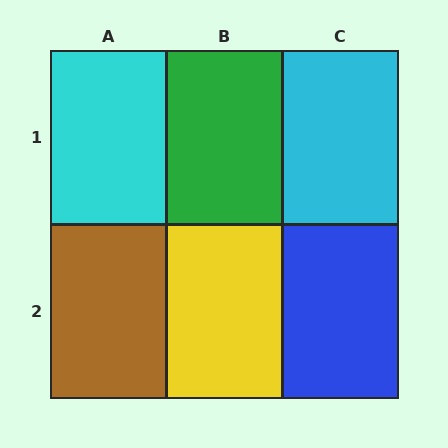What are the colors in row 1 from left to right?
Cyan, green, cyan.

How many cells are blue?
1 cell is blue.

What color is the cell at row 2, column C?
Blue.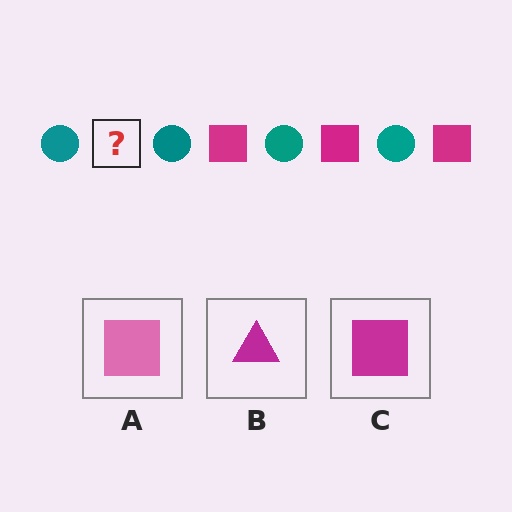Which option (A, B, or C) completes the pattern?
C.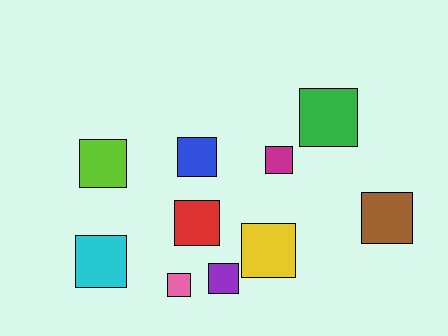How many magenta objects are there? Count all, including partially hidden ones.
There is 1 magenta object.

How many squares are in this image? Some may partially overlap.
There are 10 squares.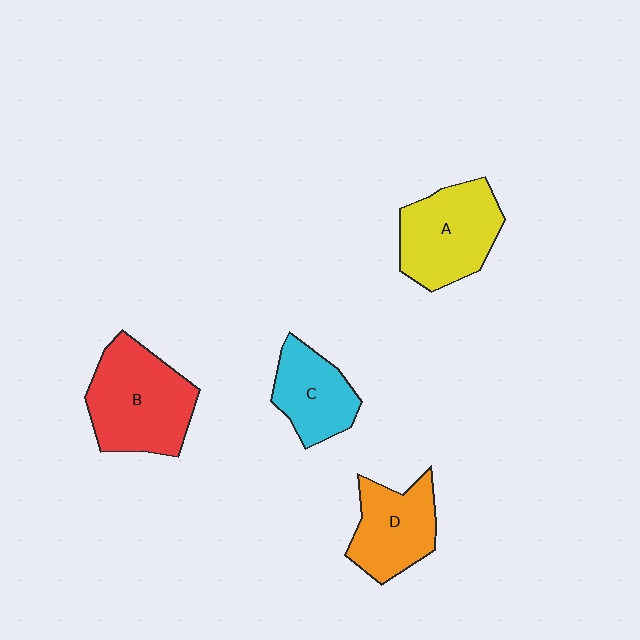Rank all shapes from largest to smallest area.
From largest to smallest: B (red), A (yellow), D (orange), C (cyan).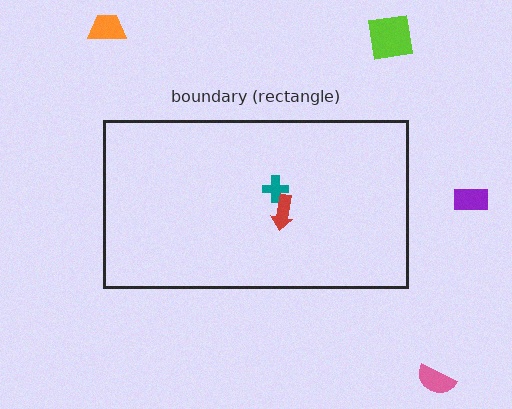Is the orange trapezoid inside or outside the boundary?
Outside.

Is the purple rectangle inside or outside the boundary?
Outside.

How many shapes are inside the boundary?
2 inside, 4 outside.